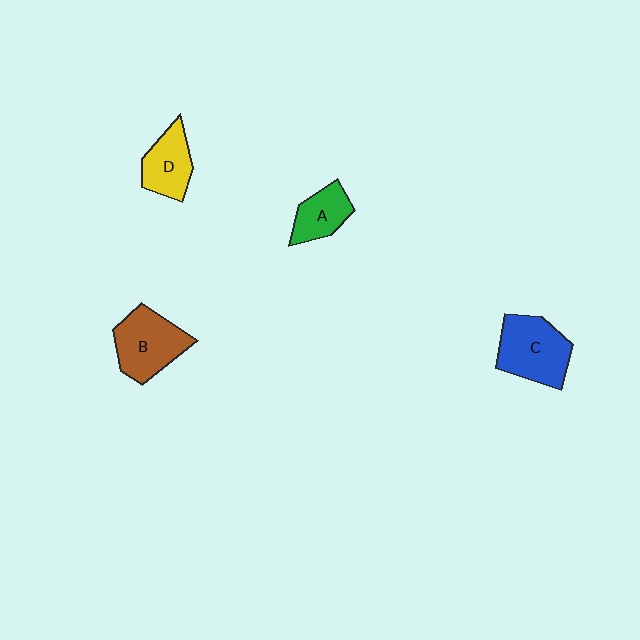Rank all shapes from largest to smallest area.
From largest to smallest: C (blue), B (brown), D (yellow), A (green).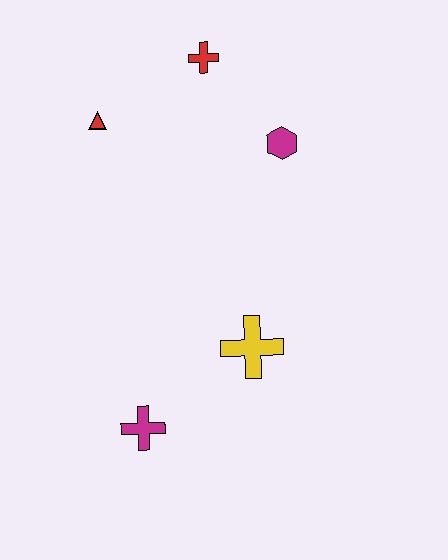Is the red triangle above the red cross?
No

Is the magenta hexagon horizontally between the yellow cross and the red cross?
No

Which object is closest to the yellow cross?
The magenta cross is closest to the yellow cross.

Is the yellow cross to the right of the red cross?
Yes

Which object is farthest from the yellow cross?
The red cross is farthest from the yellow cross.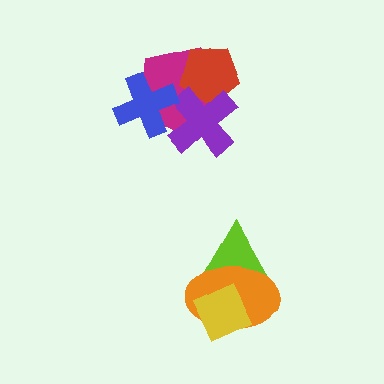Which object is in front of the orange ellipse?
The yellow diamond is in front of the orange ellipse.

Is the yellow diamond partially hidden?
No, no other shape covers it.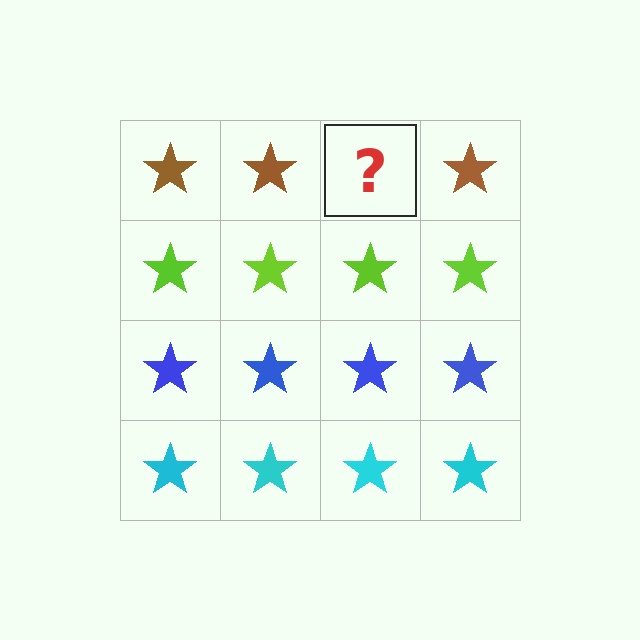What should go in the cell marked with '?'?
The missing cell should contain a brown star.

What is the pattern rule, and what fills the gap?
The rule is that each row has a consistent color. The gap should be filled with a brown star.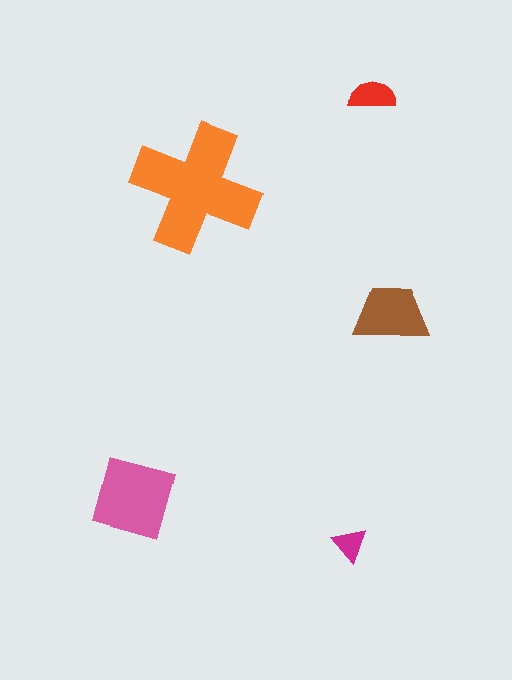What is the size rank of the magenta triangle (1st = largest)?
5th.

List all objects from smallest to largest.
The magenta triangle, the red semicircle, the brown trapezoid, the pink diamond, the orange cross.